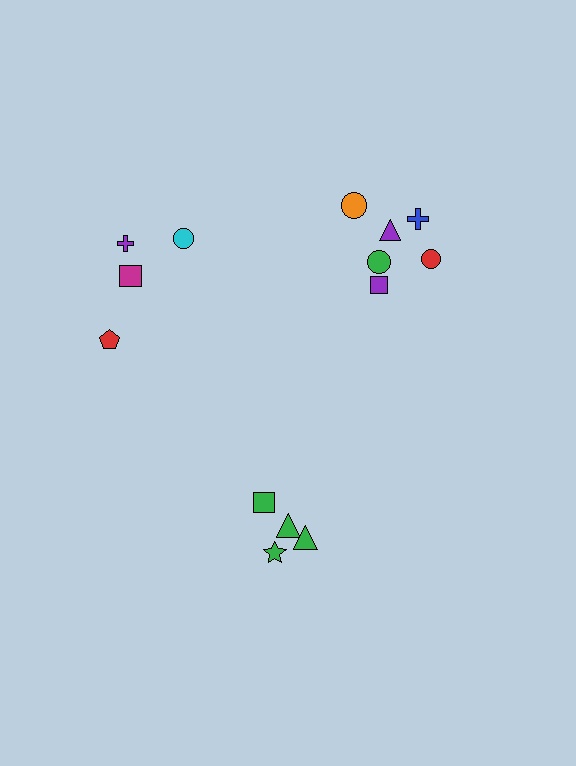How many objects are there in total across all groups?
There are 14 objects.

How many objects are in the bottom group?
There are 4 objects.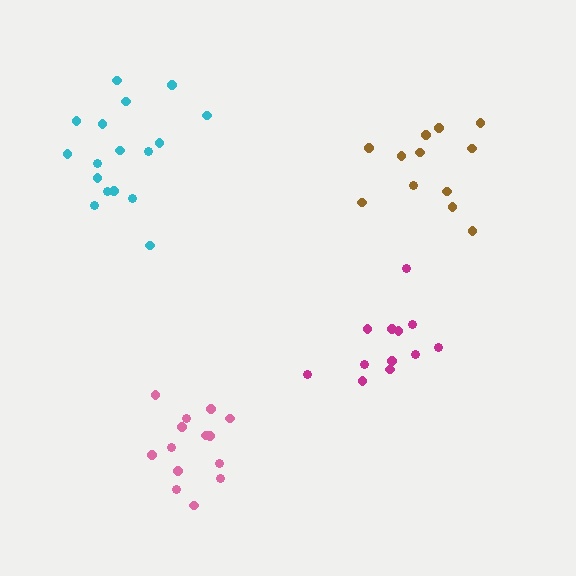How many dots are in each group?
Group 1: 12 dots, Group 2: 12 dots, Group 3: 14 dots, Group 4: 17 dots (55 total).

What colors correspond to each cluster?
The clusters are colored: magenta, brown, pink, cyan.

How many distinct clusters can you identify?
There are 4 distinct clusters.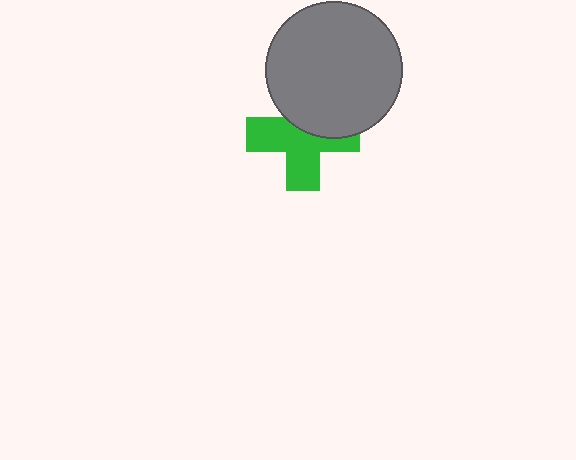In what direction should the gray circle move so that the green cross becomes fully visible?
The gray circle should move up. That is the shortest direction to clear the overlap and leave the green cross fully visible.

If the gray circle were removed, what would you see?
You would see the complete green cross.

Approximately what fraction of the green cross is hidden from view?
Roughly 39% of the green cross is hidden behind the gray circle.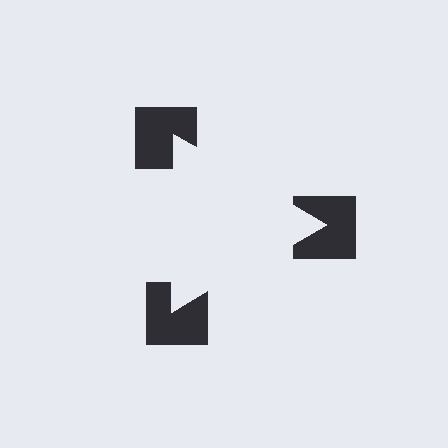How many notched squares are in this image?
There are 3 — one at each vertex of the illusory triangle.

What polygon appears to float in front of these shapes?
An illusory triangle — its edges are inferred from the aligned wedge cuts in the notched squares, not physically drawn.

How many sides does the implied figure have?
3 sides.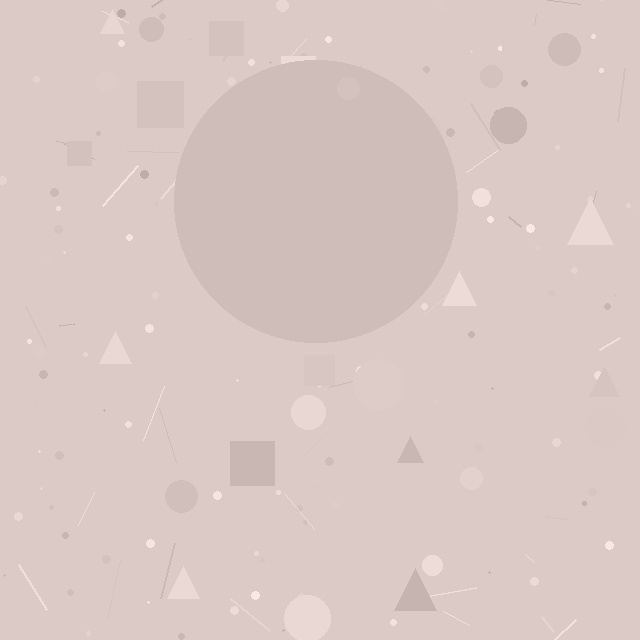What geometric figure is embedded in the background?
A circle is embedded in the background.